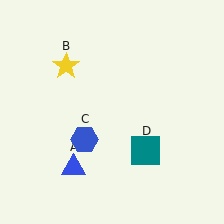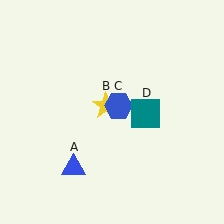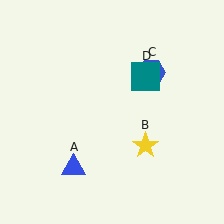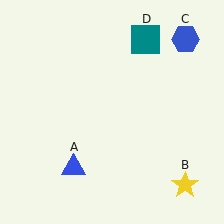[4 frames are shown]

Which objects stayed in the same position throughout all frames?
Blue triangle (object A) remained stationary.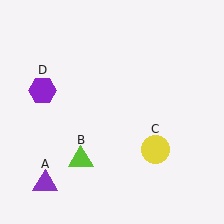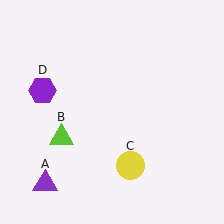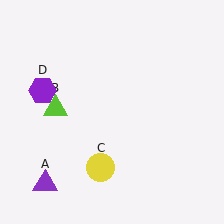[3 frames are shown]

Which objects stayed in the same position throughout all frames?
Purple triangle (object A) and purple hexagon (object D) remained stationary.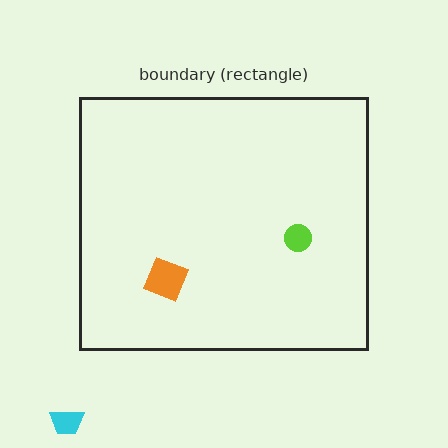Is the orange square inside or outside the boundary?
Inside.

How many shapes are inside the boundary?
2 inside, 1 outside.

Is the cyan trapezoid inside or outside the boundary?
Outside.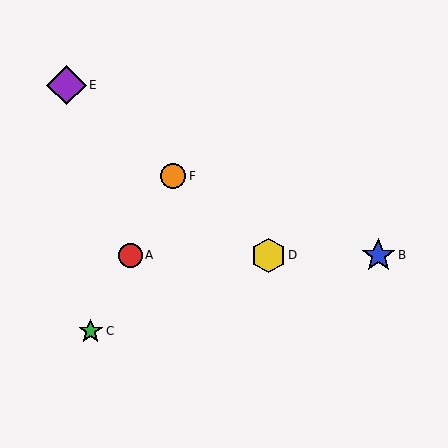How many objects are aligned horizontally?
3 objects (A, B, D) are aligned horizontally.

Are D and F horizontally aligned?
No, D is at y≈255 and F is at y≈176.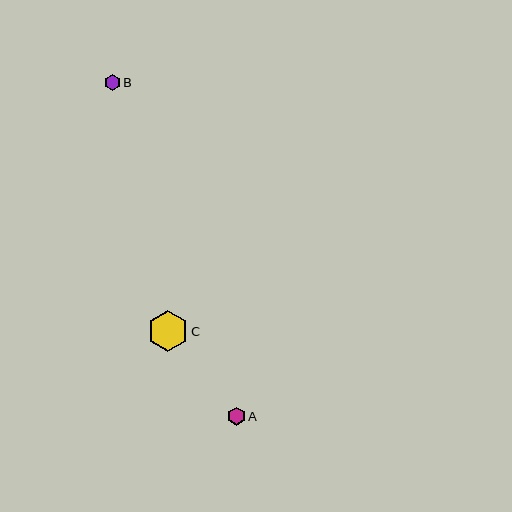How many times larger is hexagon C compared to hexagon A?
Hexagon C is approximately 2.2 times the size of hexagon A.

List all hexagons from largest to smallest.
From largest to smallest: C, A, B.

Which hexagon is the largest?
Hexagon C is the largest with a size of approximately 41 pixels.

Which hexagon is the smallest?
Hexagon B is the smallest with a size of approximately 16 pixels.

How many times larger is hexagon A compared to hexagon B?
Hexagon A is approximately 1.1 times the size of hexagon B.